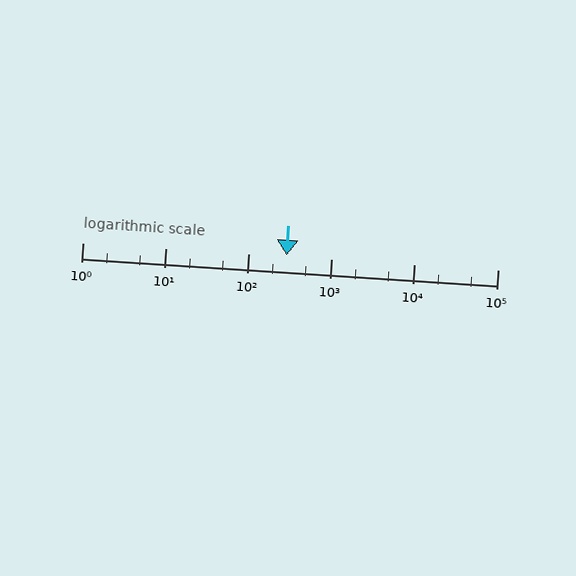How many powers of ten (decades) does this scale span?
The scale spans 5 decades, from 1 to 100000.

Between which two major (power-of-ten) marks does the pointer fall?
The pointer is between 100 and 1000.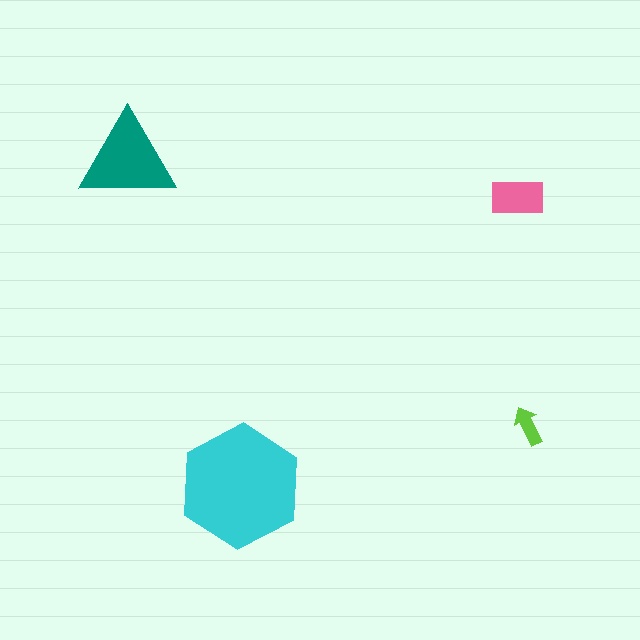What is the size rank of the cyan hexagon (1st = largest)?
1st.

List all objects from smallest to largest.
The lime arrow, the pink rectangle, the teal triangle, the cyan hexagon.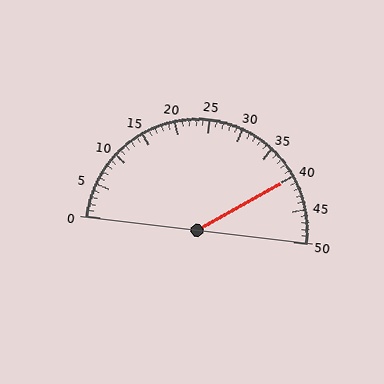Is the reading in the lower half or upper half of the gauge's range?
The reading is in the upper half of the range (0 to 50).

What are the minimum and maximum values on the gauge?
The gauge ranges from 0 to 50.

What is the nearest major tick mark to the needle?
The nearest major tick mark is 40.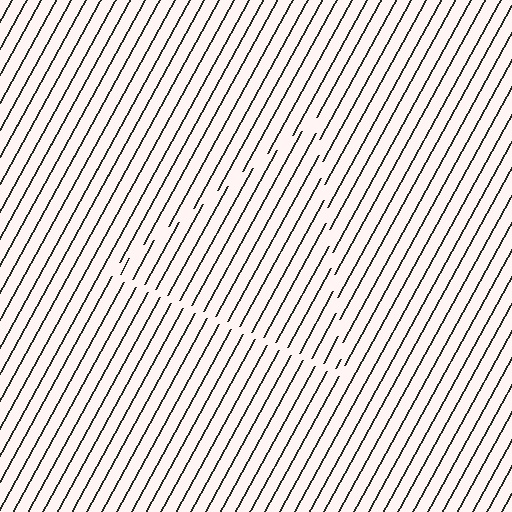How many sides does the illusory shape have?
3 sides — the line-ends trace a triangle.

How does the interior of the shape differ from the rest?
The interior of the shape contains the same grating, shifted by half a period — the contour is defined by the phase discontinuity where line-ends from the inner and outer gratings abut.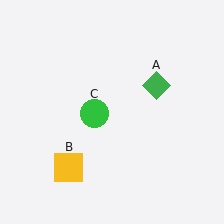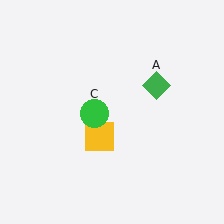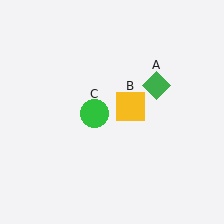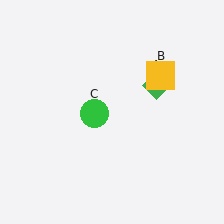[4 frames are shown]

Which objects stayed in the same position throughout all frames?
Green diamond (object A) and green circle (object C) remained stationary.